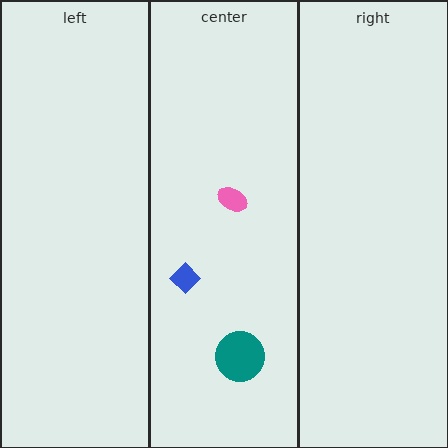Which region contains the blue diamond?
The center region.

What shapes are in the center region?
The teal circle, the blue diamond, the pink ellipse.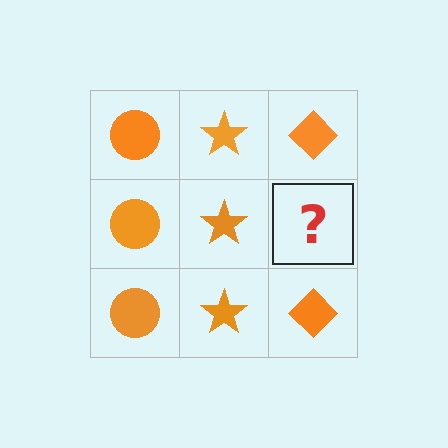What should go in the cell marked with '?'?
The missing cell should contain an orange diamond.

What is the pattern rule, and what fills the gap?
The rule is that each column has a consistent shape. The gap should be filled with an orange diamond.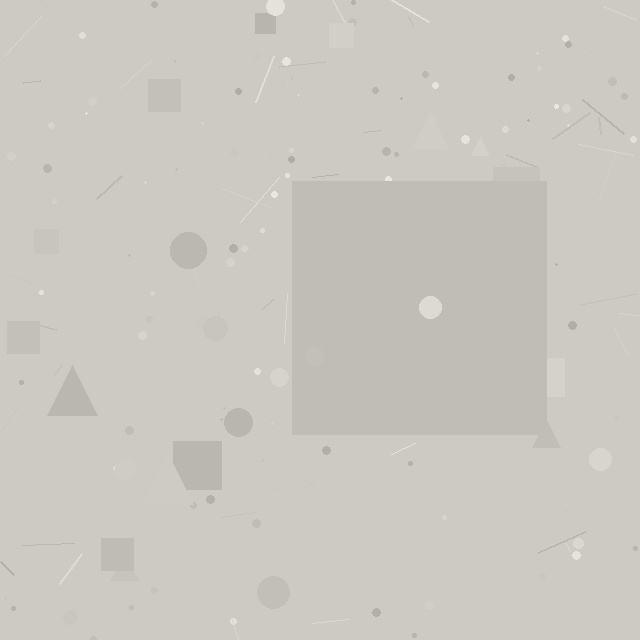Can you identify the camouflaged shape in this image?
The camouflaged shape is a square.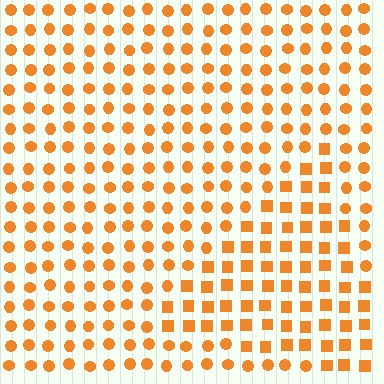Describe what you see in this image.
The image is filled with small orange elements arranged in a uniform grid. A triangle-shaped region contains squares, while the surrounding area contains circles. The boundary is defined purely by the change in element shape.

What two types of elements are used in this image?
The image uses squares inside the triangle region and circles outside it.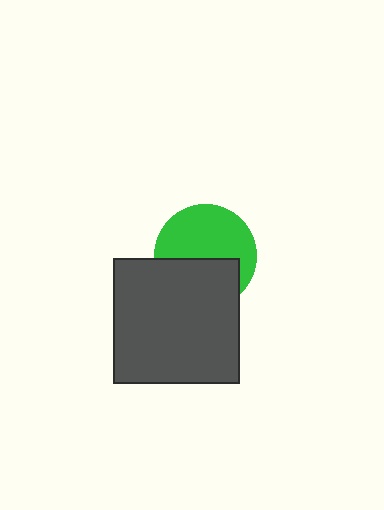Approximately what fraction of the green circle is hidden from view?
Roughly 43% of the green circle is hidden behind the dark gray square.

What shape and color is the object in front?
The object in front is a dark gray square.